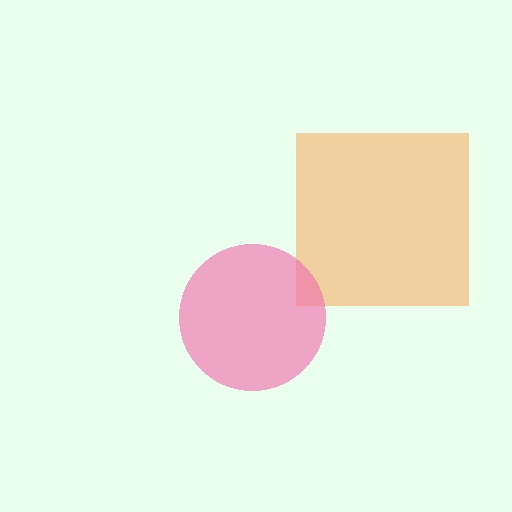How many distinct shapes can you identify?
There are 2 distinct shapes: an orange square, a pink circle.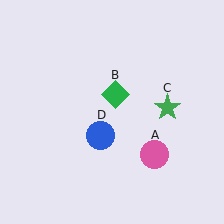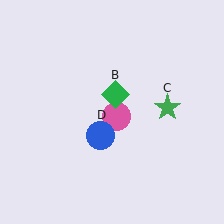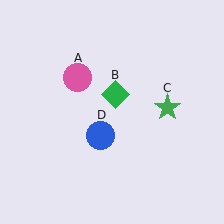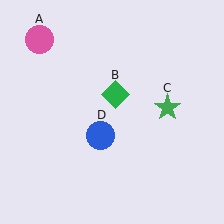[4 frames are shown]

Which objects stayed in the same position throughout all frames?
Green diamond (object B) and green star (object C) and blue circle (object D) remained stationary.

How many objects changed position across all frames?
1 object changed position: pink circle (object A).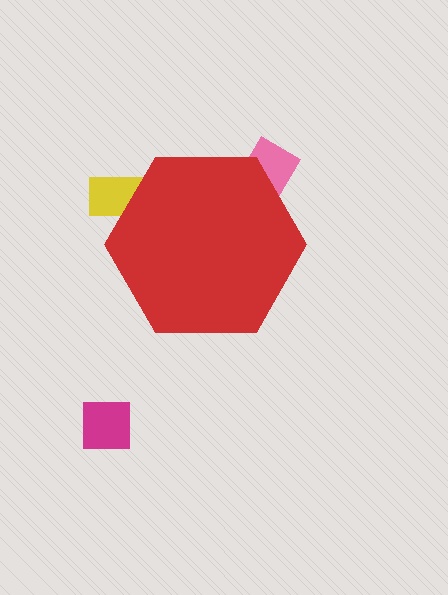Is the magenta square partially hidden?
No, the magenta square is fully visible.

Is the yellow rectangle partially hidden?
Yes, the yellow rectangle is partially hidden behind the red hexagon.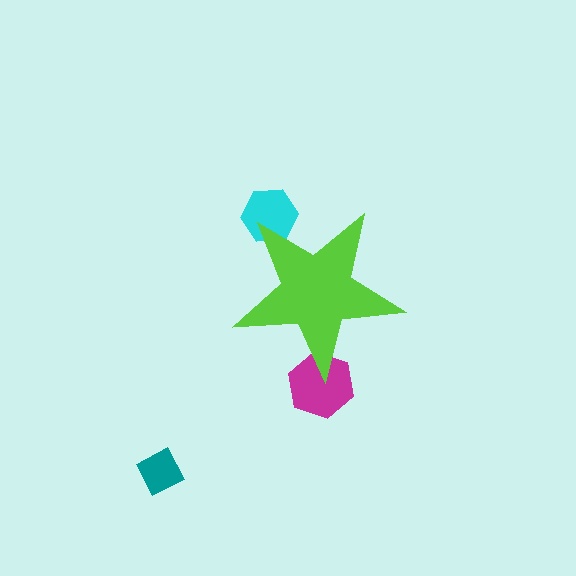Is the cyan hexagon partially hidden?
Yes, the cyan hexagon is partially hidden behind the lime star.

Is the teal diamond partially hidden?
No, the teal diamond is fully visible.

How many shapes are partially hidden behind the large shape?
2 shapes are partially hidden.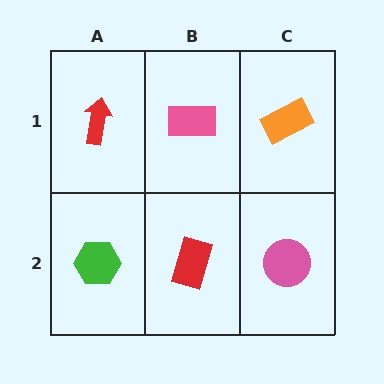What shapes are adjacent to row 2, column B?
A pink rectangle (row 1, column B), a green hexagon (row 2, column A), a pink circle (row 2, column C).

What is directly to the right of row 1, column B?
An orange rectangle.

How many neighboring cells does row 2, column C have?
2.